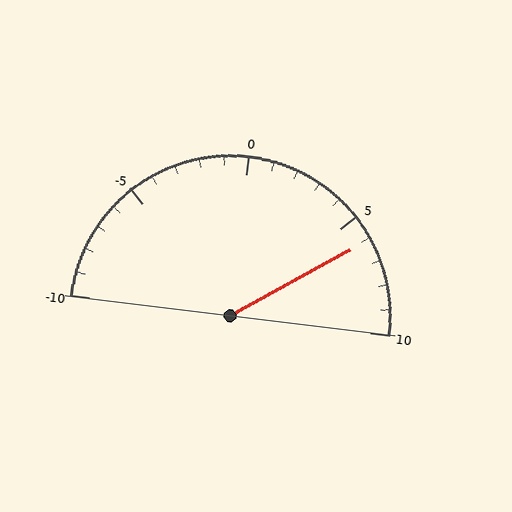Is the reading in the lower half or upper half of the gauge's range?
The reading is in the upper half of the range (-10 to 10).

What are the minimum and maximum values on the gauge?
The gauge ranges from -10 to 10.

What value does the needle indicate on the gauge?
The needle indicates approximately 6.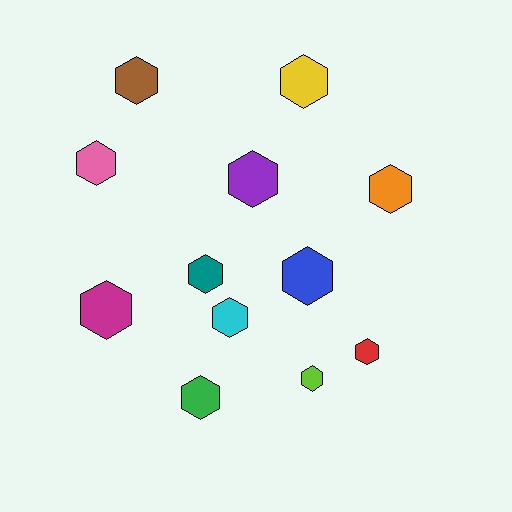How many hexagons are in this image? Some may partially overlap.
There are 12 hexagons.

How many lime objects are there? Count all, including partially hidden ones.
There is 1 lime object.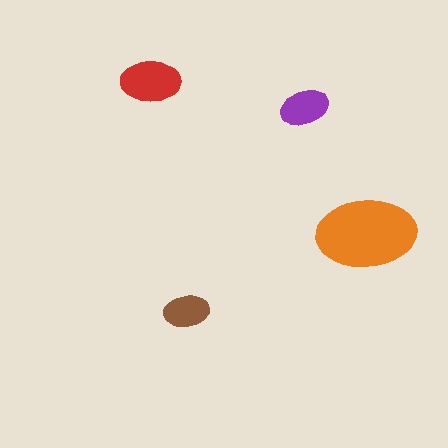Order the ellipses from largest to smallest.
the orange one, the red one, the purple one, the brown one.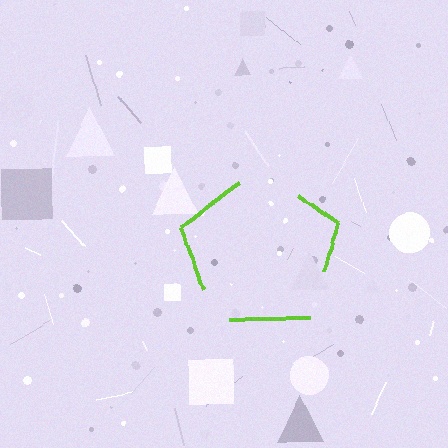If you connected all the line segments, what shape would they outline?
They would outline a pentagon.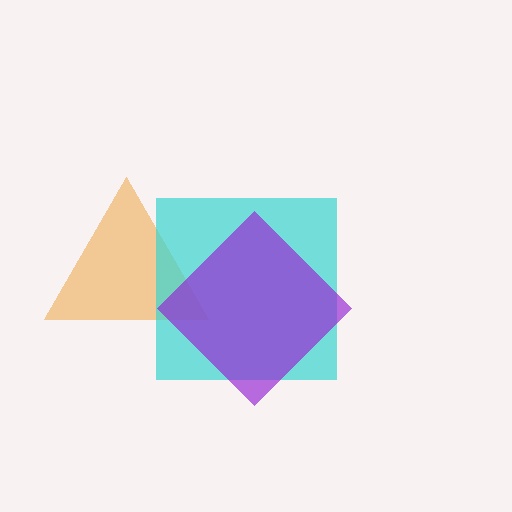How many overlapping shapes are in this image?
There are 3 overlapping shapes in the image.